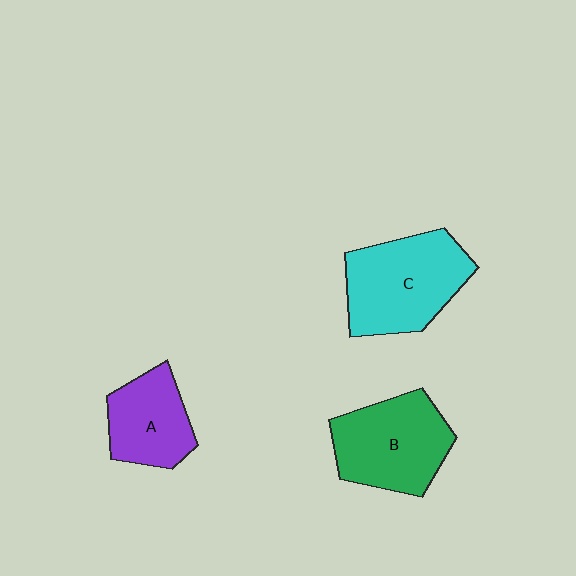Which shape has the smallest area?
Shape A (purple).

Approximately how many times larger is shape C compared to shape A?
Approximately 1.5 times.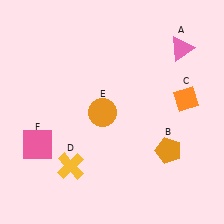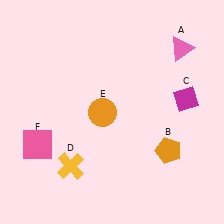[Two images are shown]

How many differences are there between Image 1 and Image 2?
There is 1 difference between the two images.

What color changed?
The diamond (C) changed from orange in Image 1 to magenta in Image 2.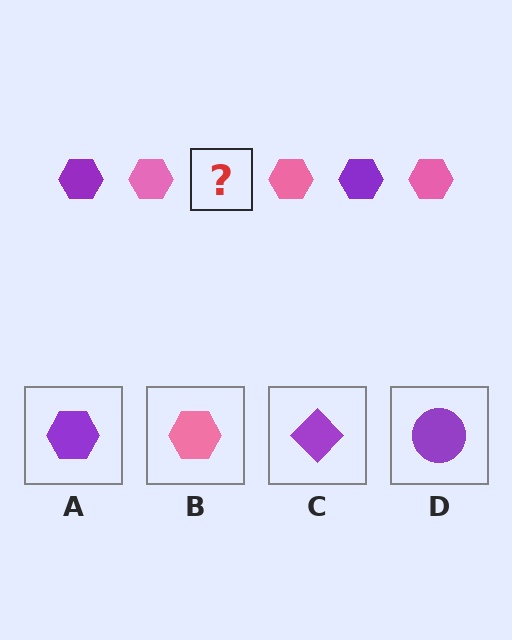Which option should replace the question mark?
Option A.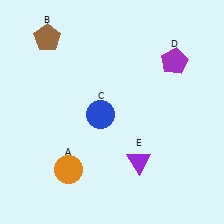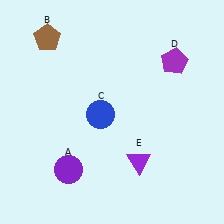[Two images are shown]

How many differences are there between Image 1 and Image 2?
There is 1 difference between the two images.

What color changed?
The circle (A) changed from orange in Image 1 to purple in Image 2.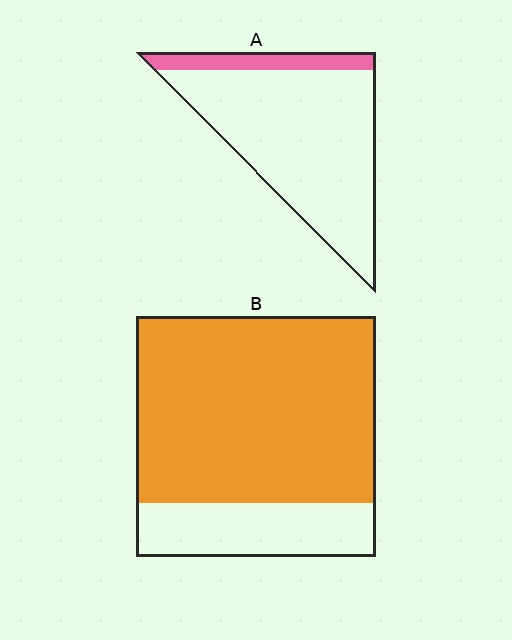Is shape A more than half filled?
No.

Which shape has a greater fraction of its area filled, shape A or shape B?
Shape B.